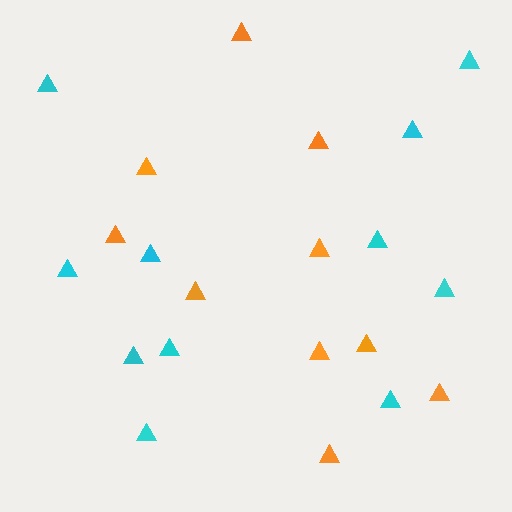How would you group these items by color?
There are 2 groups: one group of cyan triangles (11) and one group of orange triangles (10).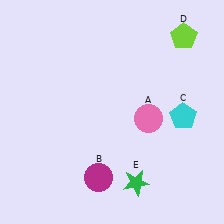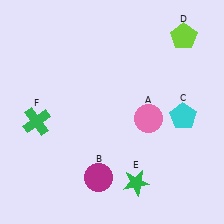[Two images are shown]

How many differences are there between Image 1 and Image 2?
There is 1 difference between the two images.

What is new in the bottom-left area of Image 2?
A green cross (F) was added in the bottom-left area of Image 2.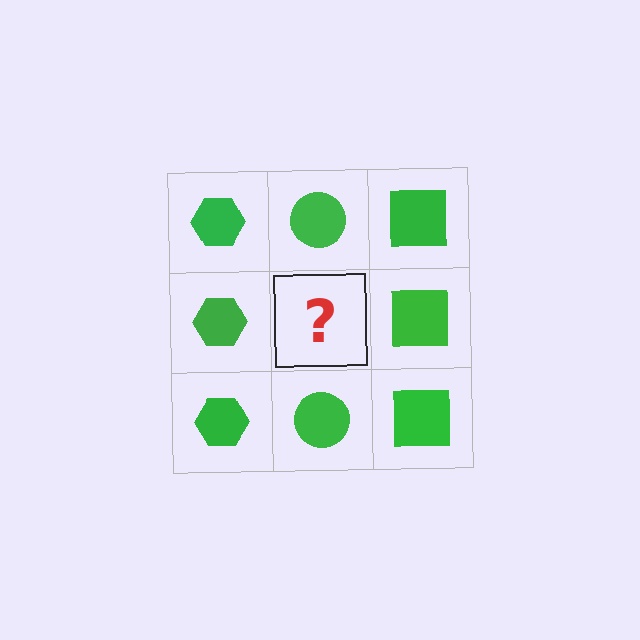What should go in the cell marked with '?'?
The missing cell should contain a green circle.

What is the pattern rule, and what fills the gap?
The rule is that each column has a consistent shape. The gap should be filled with a green circle.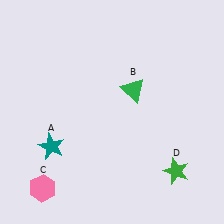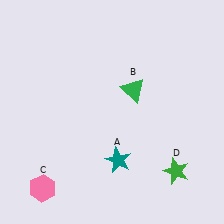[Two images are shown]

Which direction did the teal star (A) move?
The teal star (A) moved right.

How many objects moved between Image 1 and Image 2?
1 object moved between the two images.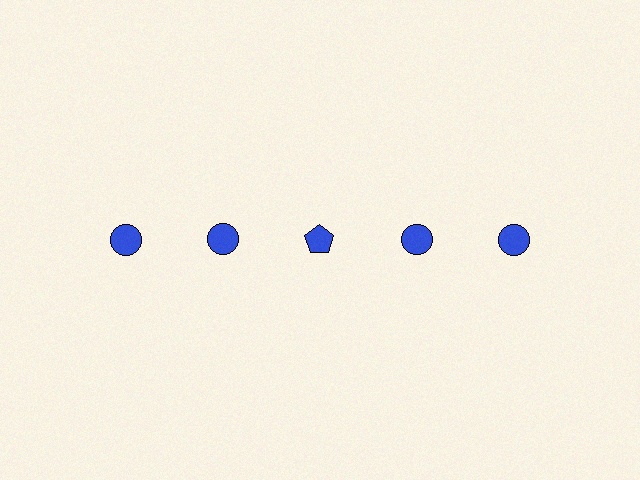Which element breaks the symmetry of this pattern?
The blue pentagon in the top row, center column breaks the symmetry. All other shapes are blue circles.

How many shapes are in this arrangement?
There are 5 shapes arranged in a grid pattern.